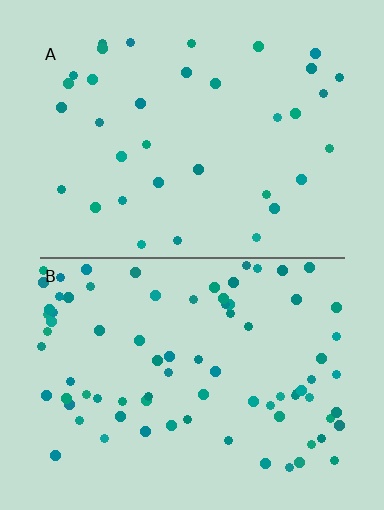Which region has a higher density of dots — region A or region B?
B (the bottom).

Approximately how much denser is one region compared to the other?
Approximately 2.3× — region B over region A.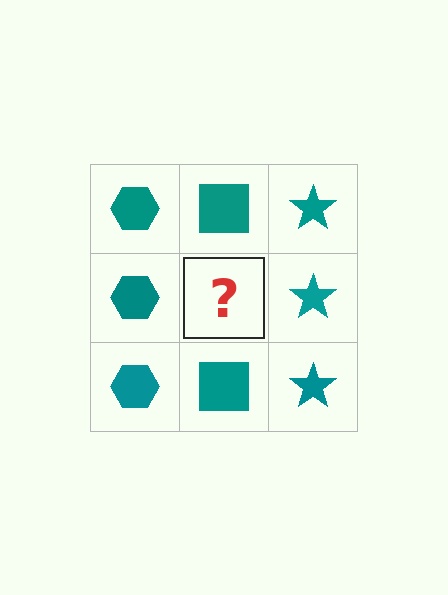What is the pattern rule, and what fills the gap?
The rule is that each column has a consistent shape. The gap should be filled with a teal square.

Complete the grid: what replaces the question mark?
The question mark should be replaced with a teal square.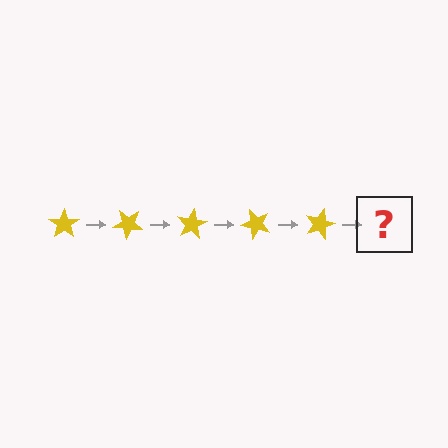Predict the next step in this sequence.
The next step is a yellow star rotated 200 degrees.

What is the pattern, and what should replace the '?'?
The pattern is that the star rotates 40 degrees each step. The '?' should be a yellow star rotated 200 degrees.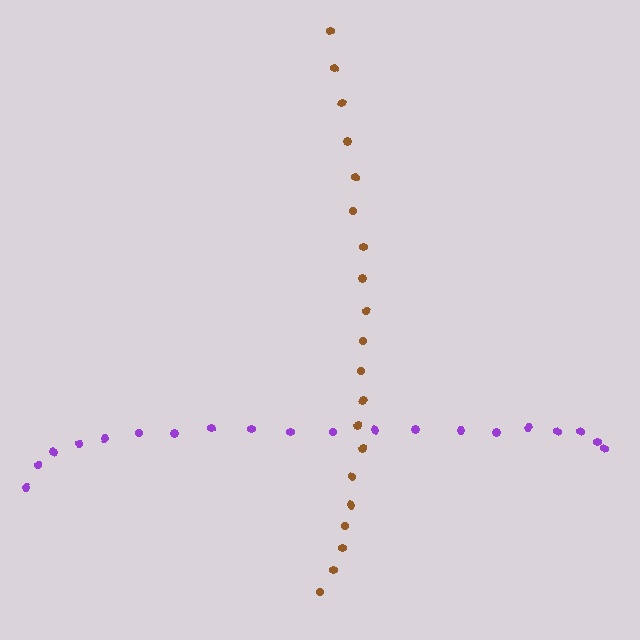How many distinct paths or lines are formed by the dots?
There are 2 distinct paths.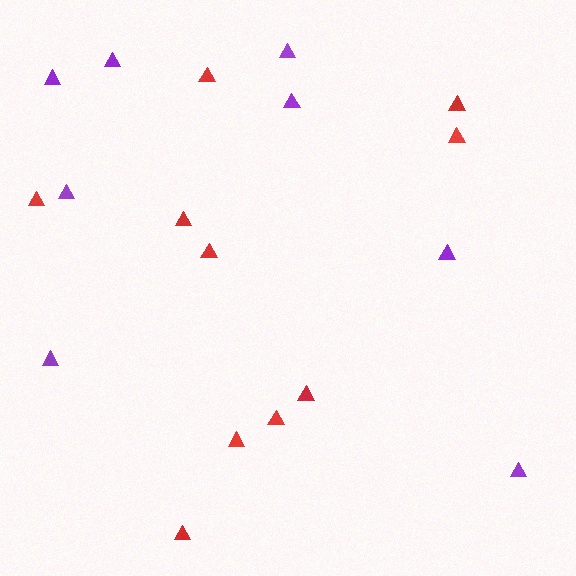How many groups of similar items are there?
There are 2 groups: one group of red triangles (10) and one group of purple triangles (8).